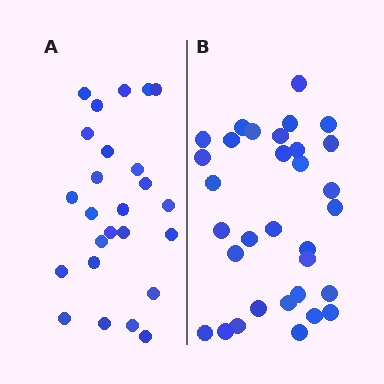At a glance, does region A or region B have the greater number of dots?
Region B (the right region) has more dots.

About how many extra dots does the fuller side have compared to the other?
Region B has roughly 8 or so more dots than region A.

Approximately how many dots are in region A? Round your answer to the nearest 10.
About 20 dots. (The exact count is 25, which rounds to 20.)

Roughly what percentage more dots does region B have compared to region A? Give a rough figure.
About 30% more.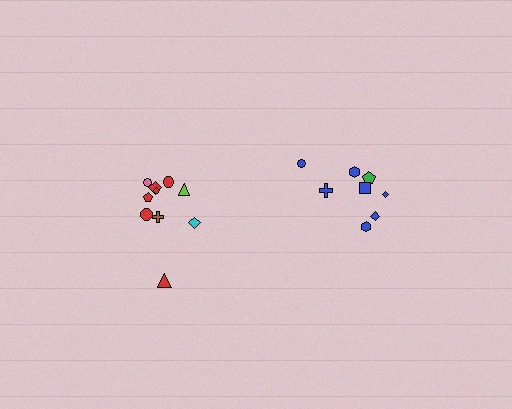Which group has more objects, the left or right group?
The left group.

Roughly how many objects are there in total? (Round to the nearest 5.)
Roughly 20 objects in total.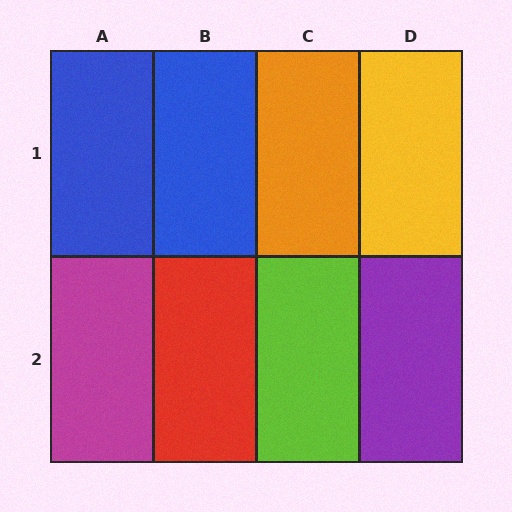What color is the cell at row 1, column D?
Yellow.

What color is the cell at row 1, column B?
Blue.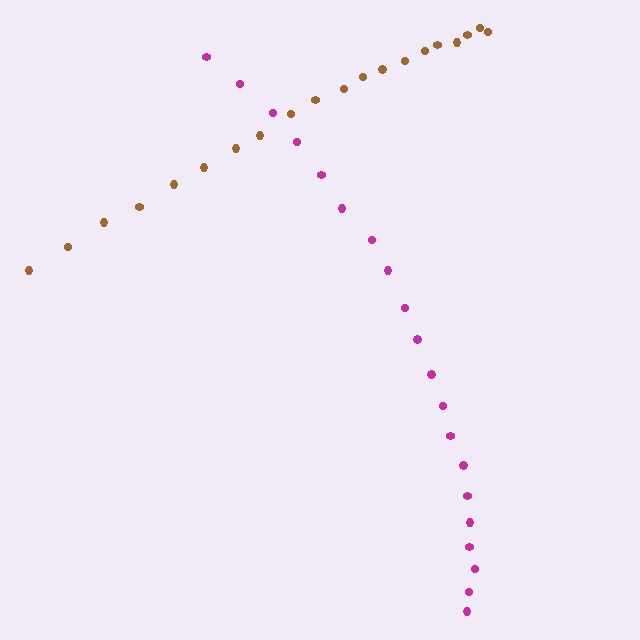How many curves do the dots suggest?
There are 2 distinct paths.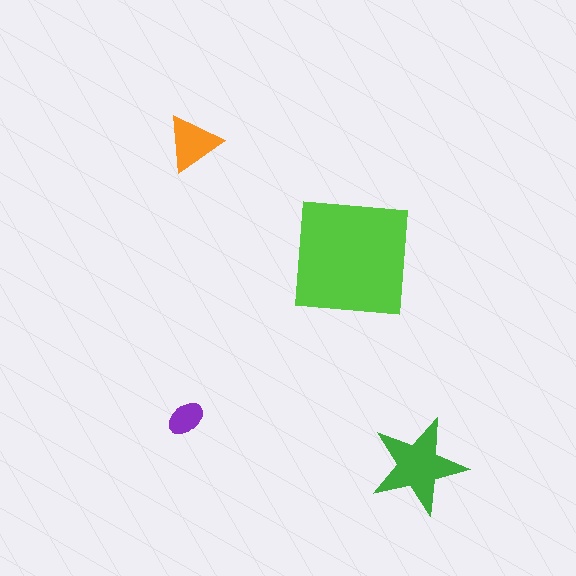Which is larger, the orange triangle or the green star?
The green star.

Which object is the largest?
The lime square.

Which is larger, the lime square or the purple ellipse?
The lime square.